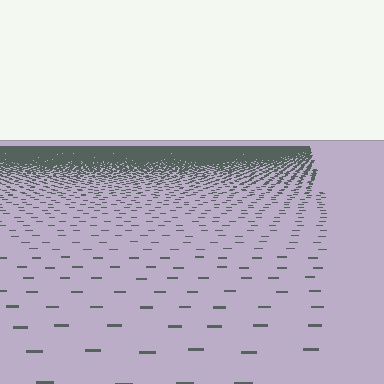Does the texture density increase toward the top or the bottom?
Density increases toward the top.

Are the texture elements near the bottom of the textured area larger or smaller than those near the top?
Larger. Near the bottom, elements are closer to the viewer and appear at a bigger on-screen size.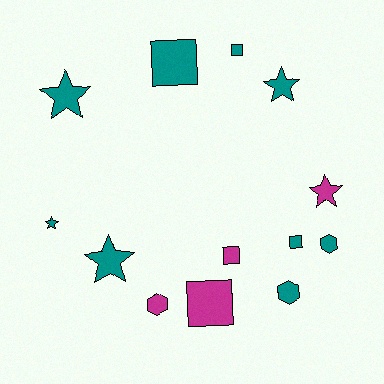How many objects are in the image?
There are 13 objects.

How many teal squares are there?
There are 3 teal squares.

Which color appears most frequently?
Teal, with 9 objects.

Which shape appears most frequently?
Square, with 5 objects.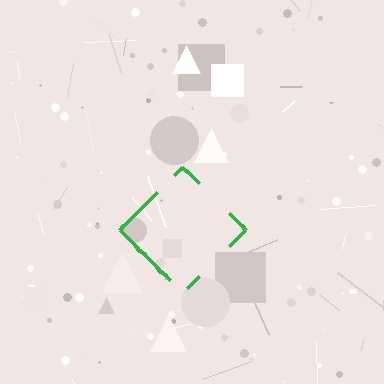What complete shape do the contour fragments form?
The contour fragments form a diamond.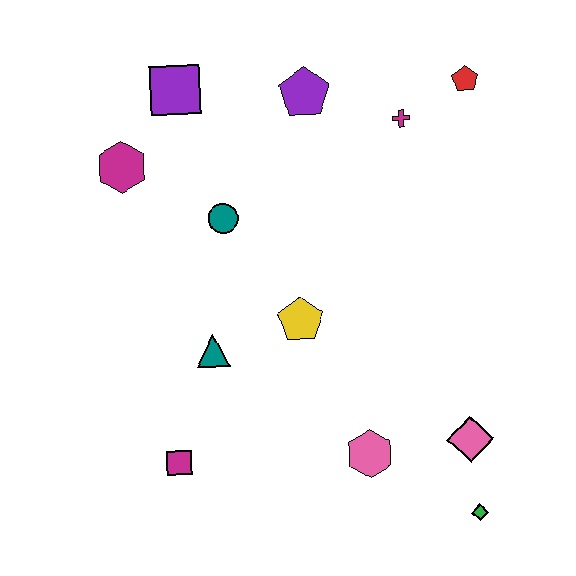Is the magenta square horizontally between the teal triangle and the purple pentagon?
No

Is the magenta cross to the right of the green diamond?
No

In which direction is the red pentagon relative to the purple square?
The red pentagon is to the right of the purple square.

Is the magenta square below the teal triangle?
Yes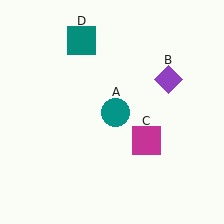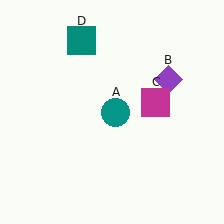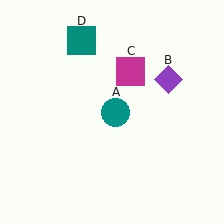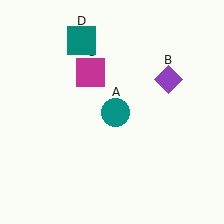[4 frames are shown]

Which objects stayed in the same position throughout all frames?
Teal circle (object A) and purple diamond (object B) and teal square (object D) remained stationary.